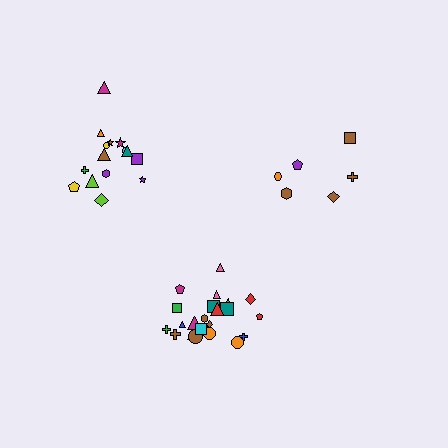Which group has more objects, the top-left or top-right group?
The top-left group.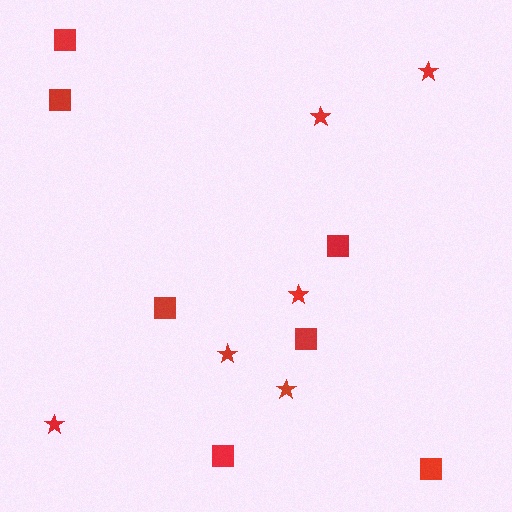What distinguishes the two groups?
There are 2 groups: one group of stars (6) and one group of squares (7).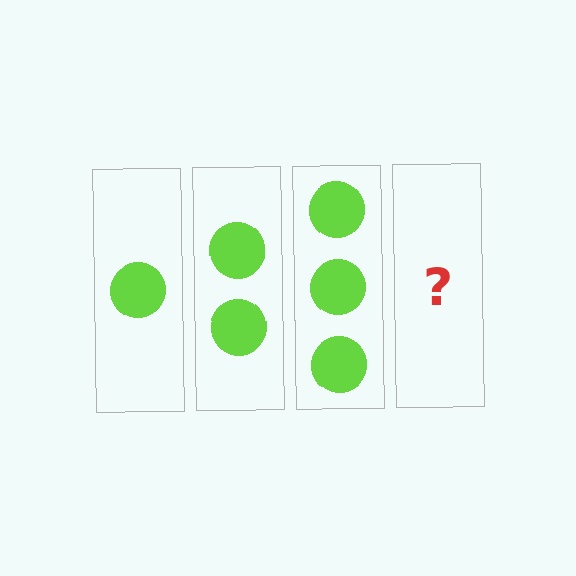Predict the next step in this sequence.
The next step is 4 circles.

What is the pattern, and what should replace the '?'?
The pattern is that each step adds one more circle. The '?' should be 4 circles.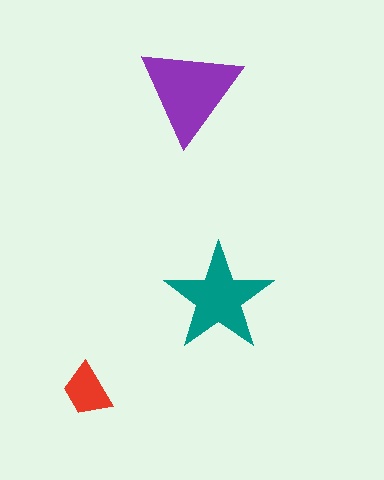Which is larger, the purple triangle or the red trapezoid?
The purple triangle.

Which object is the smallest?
The red trapezoid.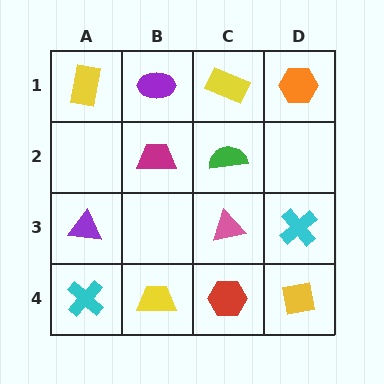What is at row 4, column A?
A cyan cross.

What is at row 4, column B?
A yellow trapezoid.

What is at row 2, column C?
A green semicircle.